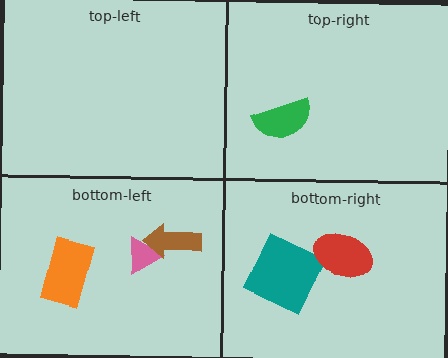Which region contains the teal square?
The bottom-right region.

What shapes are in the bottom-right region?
The teal square, the red ellipse.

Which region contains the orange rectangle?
The bottom-left region.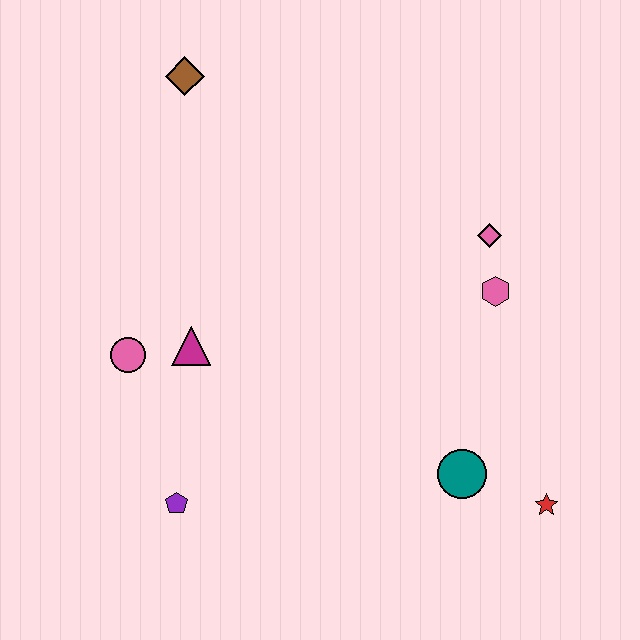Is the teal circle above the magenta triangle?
No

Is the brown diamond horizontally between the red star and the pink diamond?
No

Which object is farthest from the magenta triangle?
The red star is farthest from the magenta triangle.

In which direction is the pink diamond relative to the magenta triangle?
The pink diamond is to the right of the magenta triangle.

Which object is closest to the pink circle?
The magenta triangle is closest to the pink circle.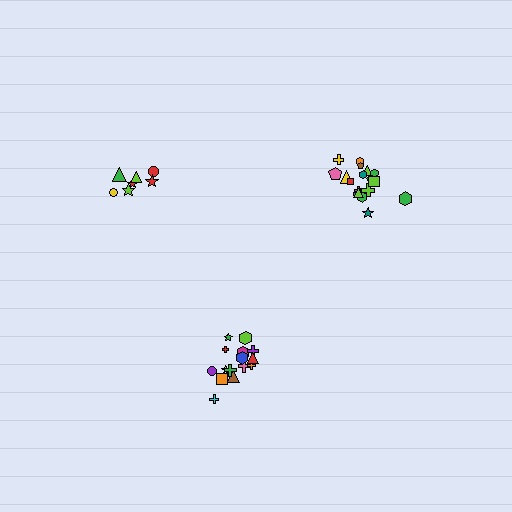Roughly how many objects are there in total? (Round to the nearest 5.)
Roughly 40 objects in total.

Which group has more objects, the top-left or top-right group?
The top-right group.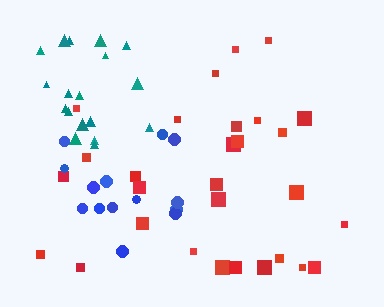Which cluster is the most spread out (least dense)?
Blue.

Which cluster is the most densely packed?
Teal.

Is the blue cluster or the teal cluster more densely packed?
Teal.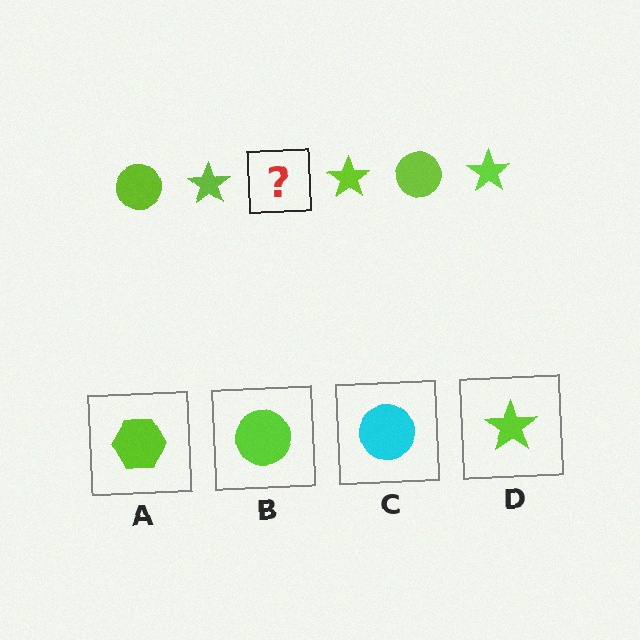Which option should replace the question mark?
Option B.